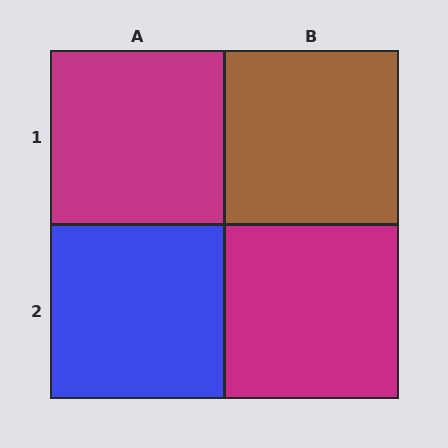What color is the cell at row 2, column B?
Magenta.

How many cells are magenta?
2 cells are magenta.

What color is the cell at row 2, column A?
Blue.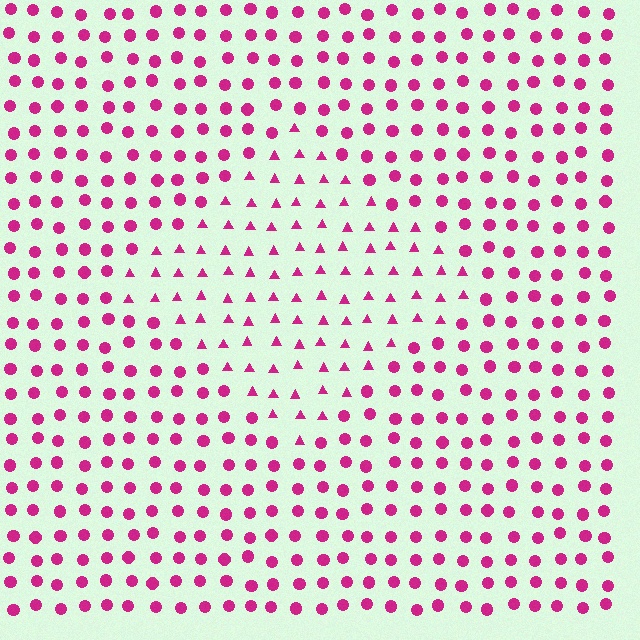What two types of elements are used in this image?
The image uses triangles inside the diamond region and circles outside it.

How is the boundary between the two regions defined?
The boundary is defined by a change in element shape: triangles inside vs. circles outside. All elements share the same color and spacing.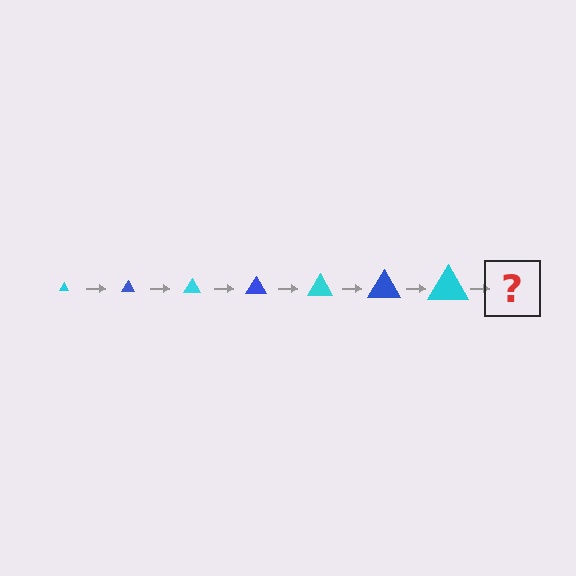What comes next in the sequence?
The next element should be a blue triangle, larger than the previous one.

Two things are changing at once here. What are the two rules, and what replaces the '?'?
The two rules are that the triangle grows larger each step and the color cycles through cyan and blue. The '?' should be a blue triangle, larger than the previous one.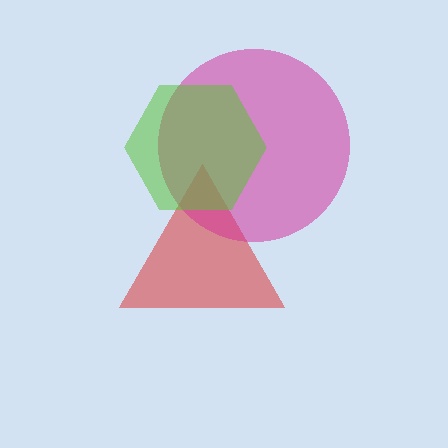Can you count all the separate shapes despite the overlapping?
Yes, there are 3 separate shapes.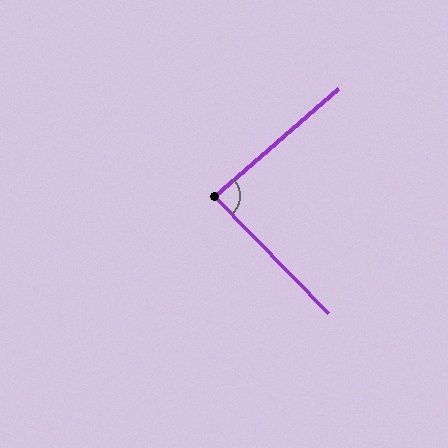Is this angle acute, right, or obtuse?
It is approximately a right angle.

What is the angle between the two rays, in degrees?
Approximately 87 degrees.